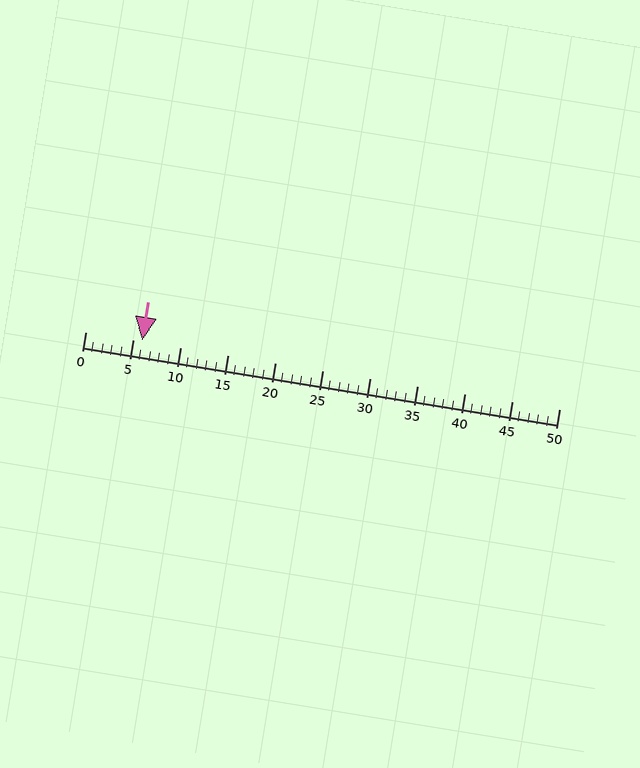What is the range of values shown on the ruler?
The ruler shows values from 0 to 50.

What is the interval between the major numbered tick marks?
The major tick marks are spaced 5 units apart.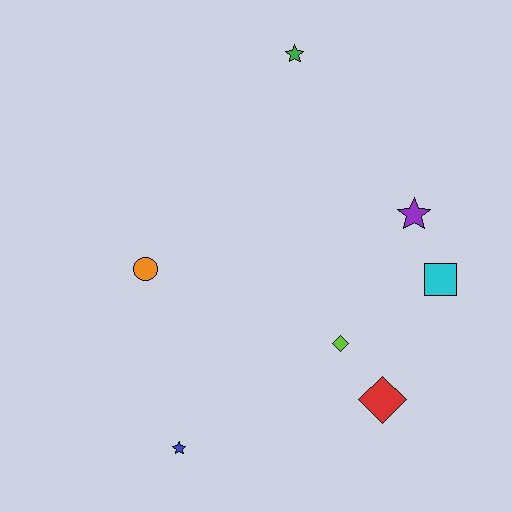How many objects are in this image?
There are 7 objects.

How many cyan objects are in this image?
There is 1 cyan object.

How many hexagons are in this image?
There are no hexagons.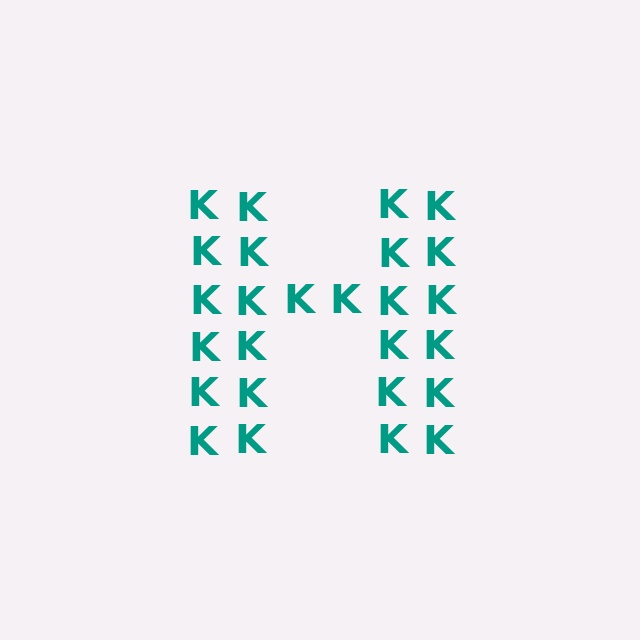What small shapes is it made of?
It is made of small letter K's.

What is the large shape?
The large shape is the letter H.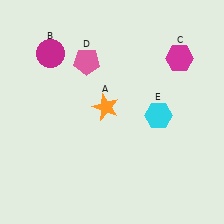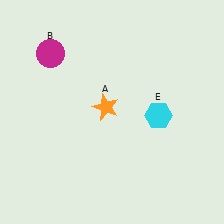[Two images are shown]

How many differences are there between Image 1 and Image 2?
There are 2 differences between the two images.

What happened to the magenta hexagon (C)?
The magenta hexagon (C) was removed in Image 2. It was in the top-right area of Image 1.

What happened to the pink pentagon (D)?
The pink pentagon (D) was removed in Image 2. It was in the top-left area of Image 1.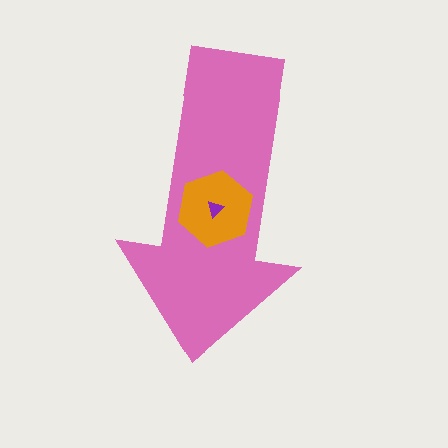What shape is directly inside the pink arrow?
The orange hexagon.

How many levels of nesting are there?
3.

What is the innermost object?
The purple triangle.